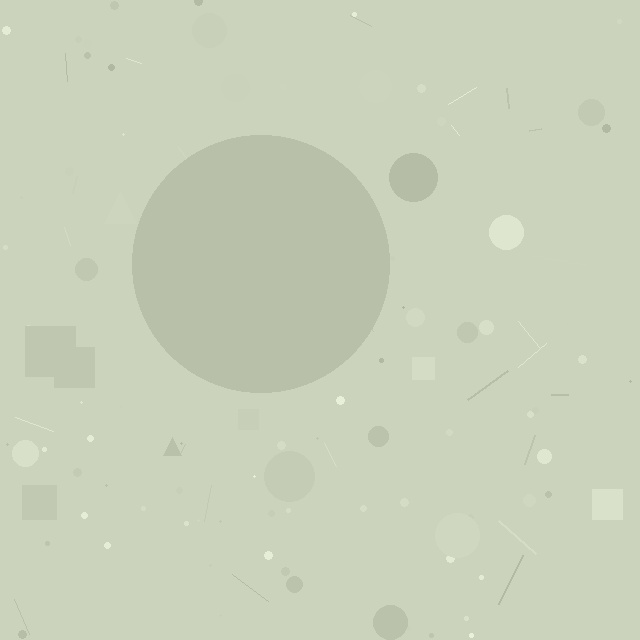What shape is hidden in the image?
A circle is hidden in the image.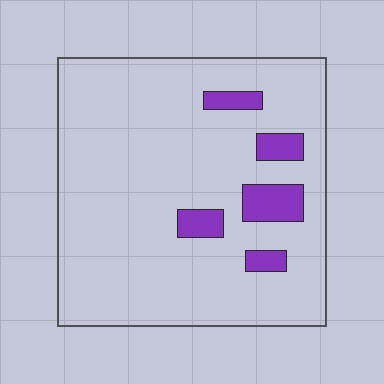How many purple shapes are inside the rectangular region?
5.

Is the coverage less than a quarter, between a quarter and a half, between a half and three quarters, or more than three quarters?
Less than a quarter.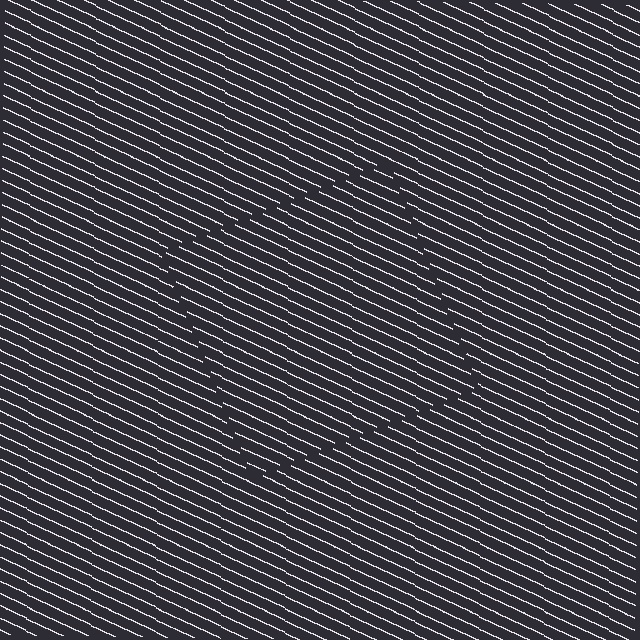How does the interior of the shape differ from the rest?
The interior of the shape contains the same grating, shifted by half a period — the contour is defined by the phase discontinuity where line-ends from the inner and outer gratings abut.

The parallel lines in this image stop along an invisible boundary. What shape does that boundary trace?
An illusory square. The interior of the shape contains the same grating, shifted by half a period — the contour is defined by the phase discontinuity where line-ends from the inner and outer gratings abut.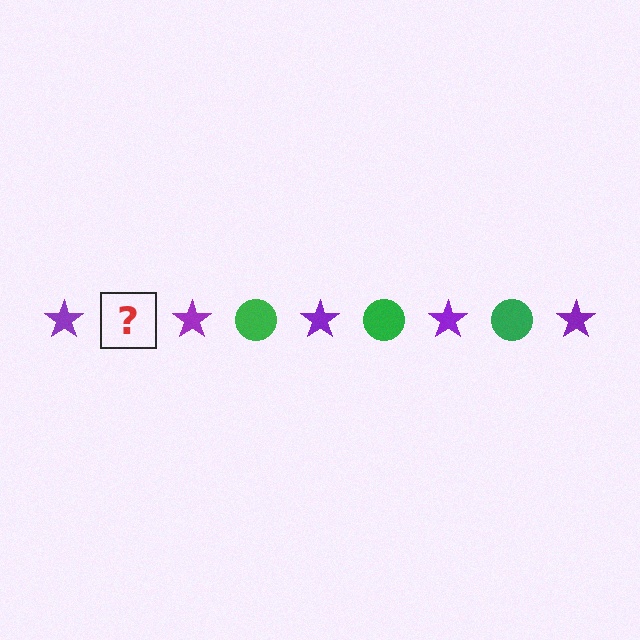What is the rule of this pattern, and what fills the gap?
The rule is that the pattern alternates between purple star and green circle. The gap should be filled with a green circle.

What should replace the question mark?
The question mark should be replaced with a green circle.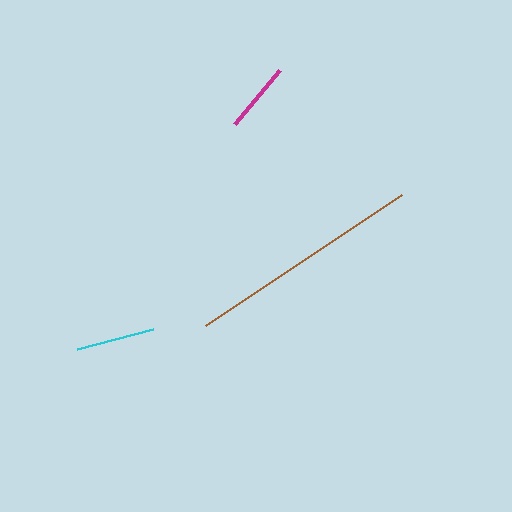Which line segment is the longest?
The brown line is the longest at approximately 235 pixels.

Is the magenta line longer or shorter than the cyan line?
The cyan line is longer than the magenta line.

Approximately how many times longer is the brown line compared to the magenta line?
The brown line is approximately 3.4 times the length of the magenta line.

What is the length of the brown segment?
The brown segment is approximately 235 pixels long.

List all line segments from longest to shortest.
From longest to shortest: brown, cyan, magenta.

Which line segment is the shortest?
The magenta line is the shortest at approximately 70 pixels.